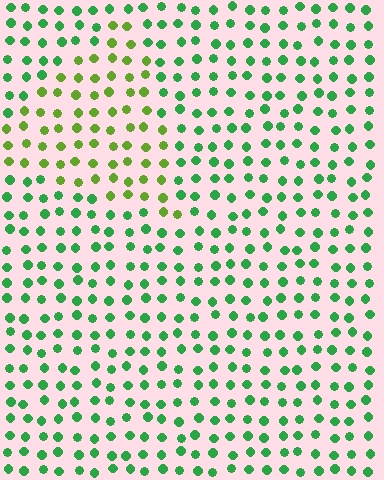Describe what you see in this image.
The image is filled with small green elements in a uniform arrangement. A triangle-shaped region is visible where the elements are tinted to a slightly different hue, forming a subtle color boundary.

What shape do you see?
I see a triangle.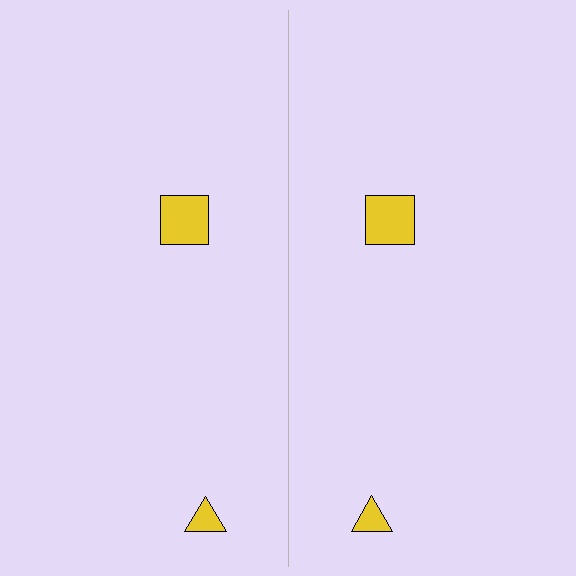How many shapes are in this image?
There are 4 shapes in this image.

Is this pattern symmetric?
Yes, this pattern has bilateral (reflection) symmetry.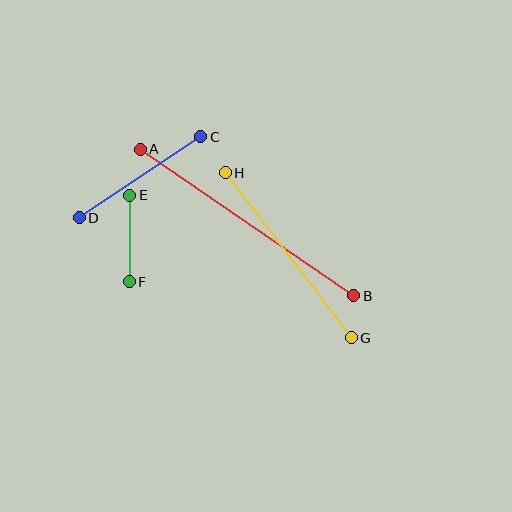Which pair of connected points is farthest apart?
Points A and B are farthest apart.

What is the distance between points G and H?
The distance is approximately 207 pixels.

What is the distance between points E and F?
The distance is approximately 87 pixels.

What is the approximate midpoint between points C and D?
The midpoint is at approximately (140, 177) pixels.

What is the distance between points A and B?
The distance is approximately 259 pixels.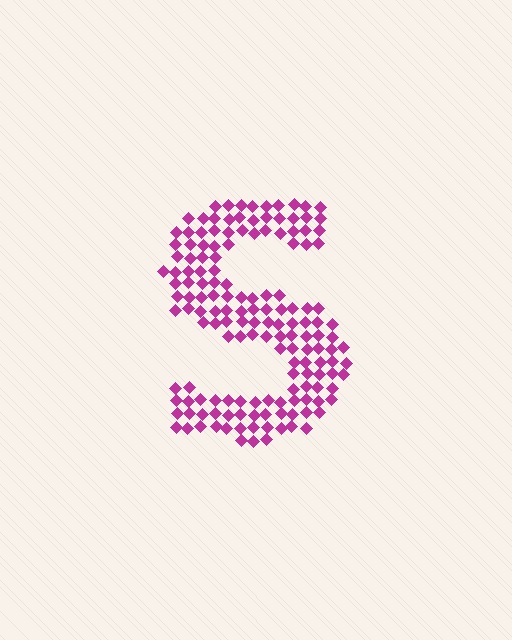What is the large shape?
The large shape is the letter S.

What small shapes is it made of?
It is made of small diamonds.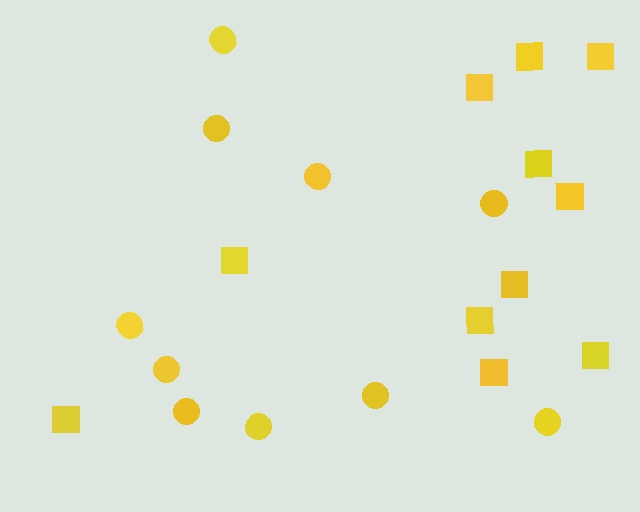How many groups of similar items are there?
There are 2 groups: one group of circles (10) and one group of squares (11).